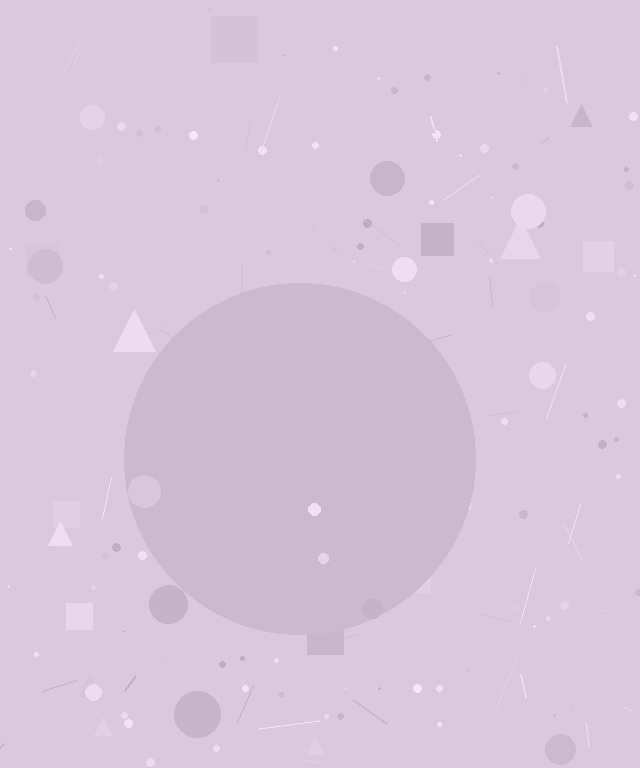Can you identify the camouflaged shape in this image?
The camouflaged shape is a circle.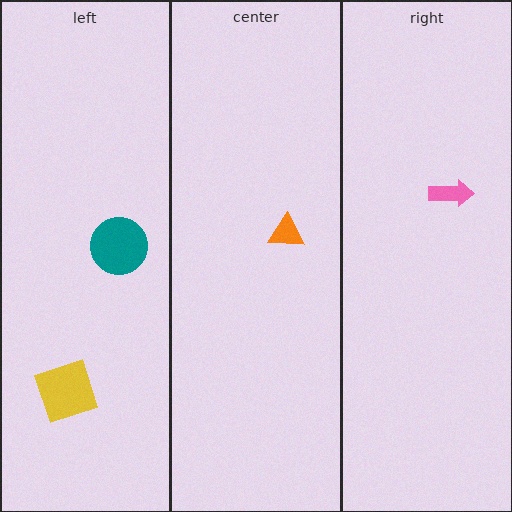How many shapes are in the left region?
2.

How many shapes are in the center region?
1.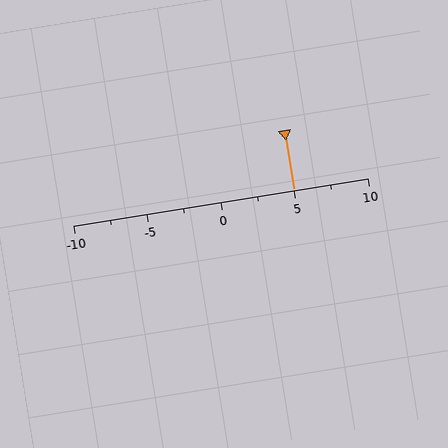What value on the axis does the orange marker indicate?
The marker indicates approximately 5.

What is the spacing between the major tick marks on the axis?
The major ticks are spaced 5 apart.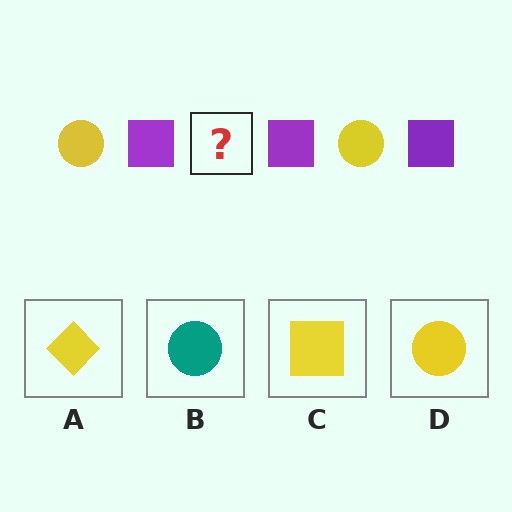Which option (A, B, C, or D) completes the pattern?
D.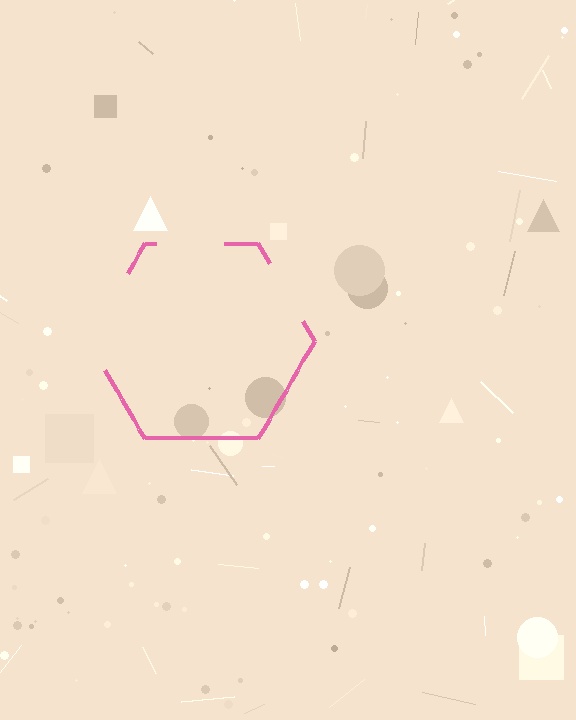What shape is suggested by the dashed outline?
The dashed outline suggests a hexagon.